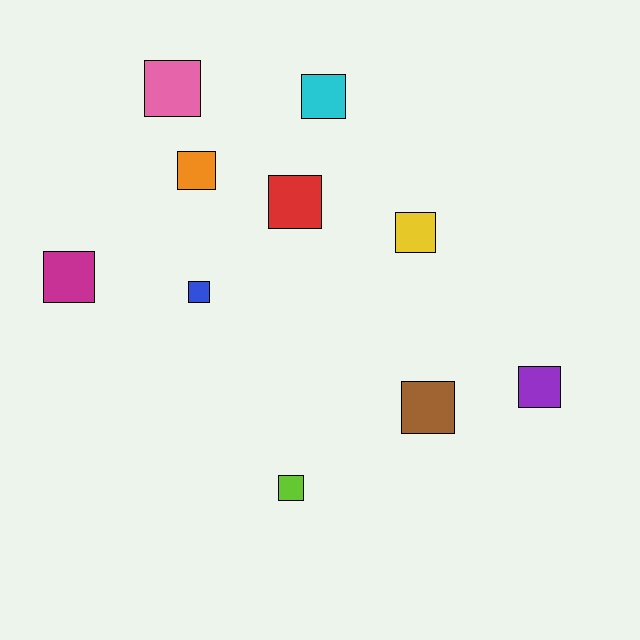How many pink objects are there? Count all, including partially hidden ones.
There is 1 pink object.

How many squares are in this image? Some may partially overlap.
There are 10 squares.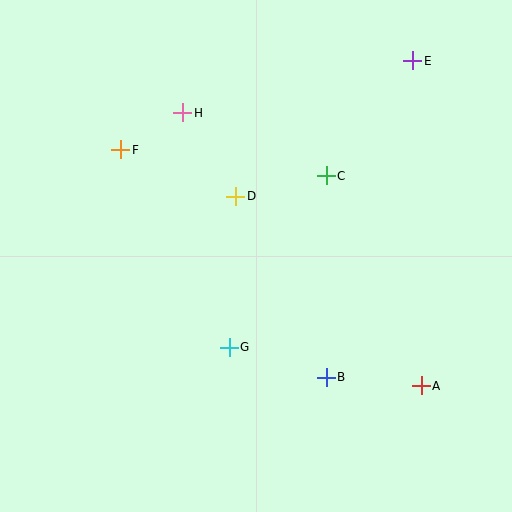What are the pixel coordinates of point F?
Point F is at (121, 150).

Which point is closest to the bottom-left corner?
Point G is closest to the bottom-left corner.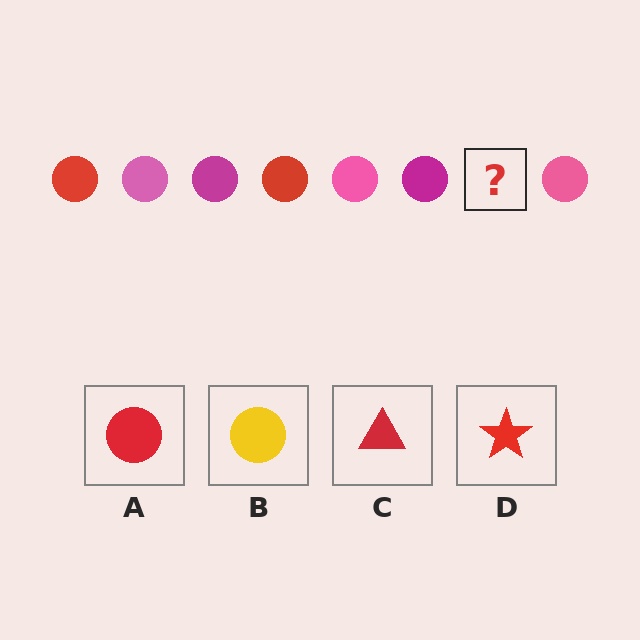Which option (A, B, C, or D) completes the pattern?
A.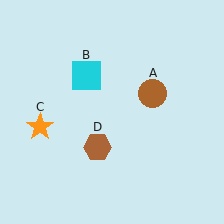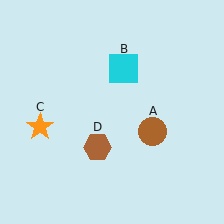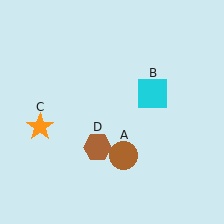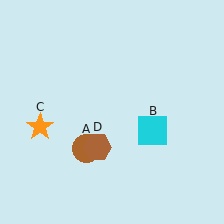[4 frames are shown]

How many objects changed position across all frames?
2 objects changed position: brown circle (object A), cyan square (object B).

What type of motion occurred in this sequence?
The brown circle (object A), cyan square (object B) rotated clockwise around the center of the scene.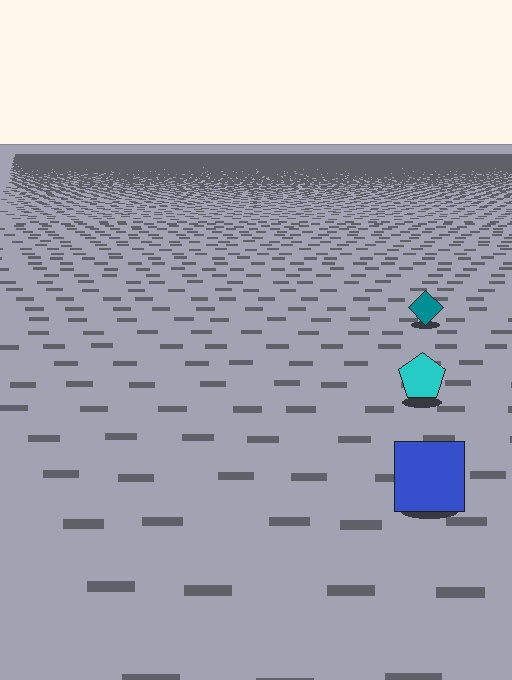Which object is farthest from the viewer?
The teal diamond is farthest from the viewer. It appears smaller and the ground texture around it is denser.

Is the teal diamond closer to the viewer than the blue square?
No. The blue square is closer — you can tell from the texture gradient: the ground texture is coarser near it.